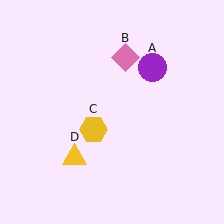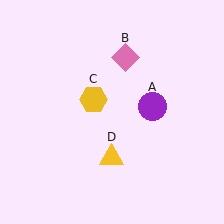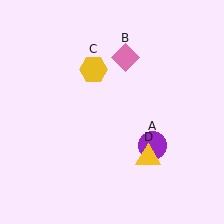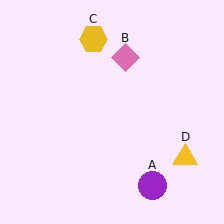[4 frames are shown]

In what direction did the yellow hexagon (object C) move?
The yellow hexagon (object C) moved up.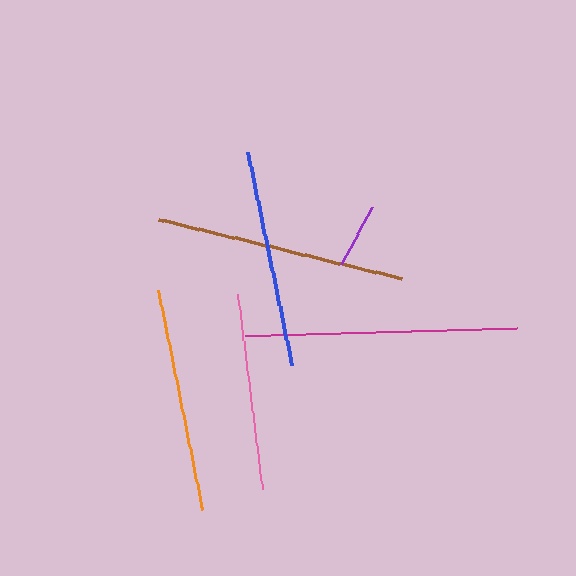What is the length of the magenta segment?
The magenta segment is approximately 271 pixels long.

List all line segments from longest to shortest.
From longest to shortest: magenta, brown, orange, blue, pink, purple.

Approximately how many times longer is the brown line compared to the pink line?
The brown line is approximately 1.3 times the length of the pink line.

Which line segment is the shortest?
The purple line is the shortest at approximately 65 pixels.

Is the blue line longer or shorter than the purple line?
The blue line is longer than the purple line.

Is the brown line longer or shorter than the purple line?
The brown line is longer than the purple line.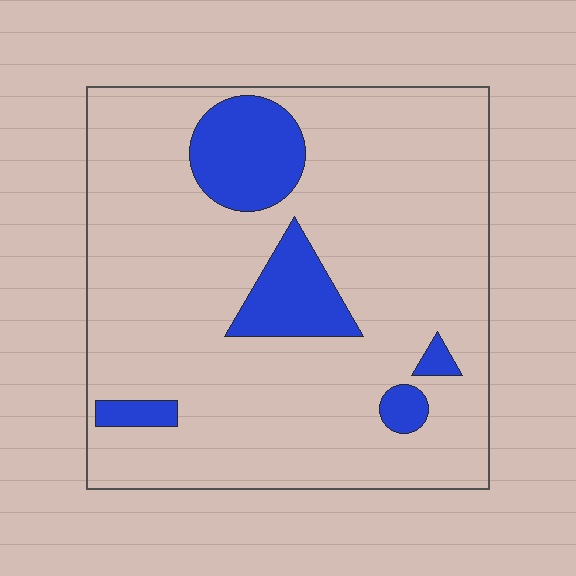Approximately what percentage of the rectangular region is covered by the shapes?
Approximately 15%.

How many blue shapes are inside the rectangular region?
5.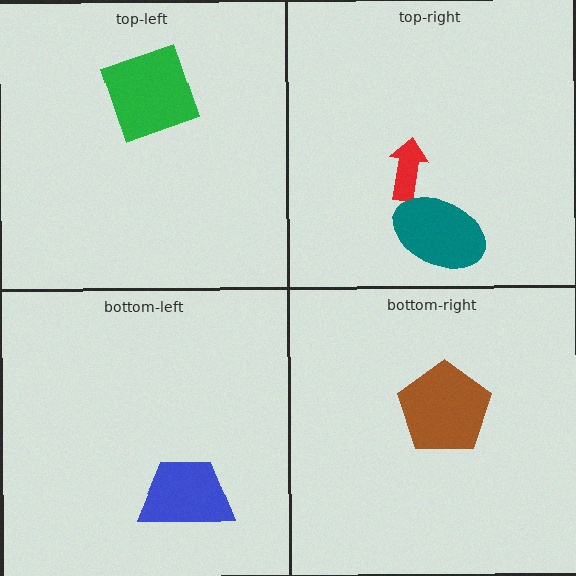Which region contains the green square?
The top-left region.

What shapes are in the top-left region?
The green square.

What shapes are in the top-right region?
The red arrow, the teal ellipse.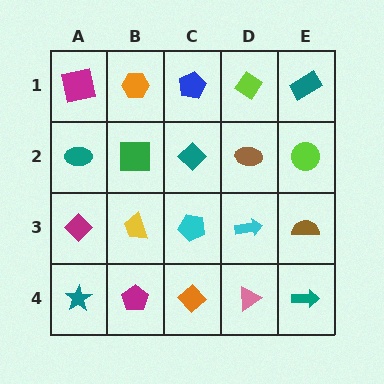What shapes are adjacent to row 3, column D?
A brown ellipse (row 2, column D), a pink triangle (row 4, column D), a cyan pentagon (row 3, column C), a brown semicircle (row 3, column E).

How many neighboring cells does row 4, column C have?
3.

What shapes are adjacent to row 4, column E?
A brown semicircle (row 3, column E), a pink triangle (row 4, column D).